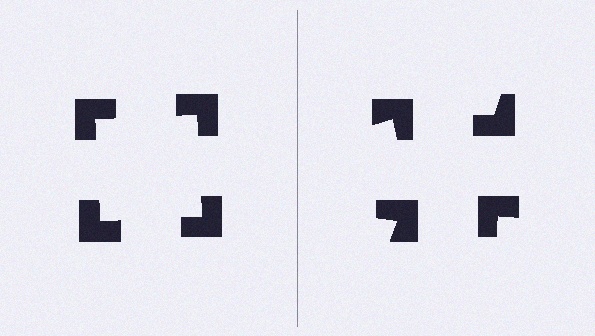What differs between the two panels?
The notched squares are positioned identically on both sides; only the wedge orientations differ. On the left they align to a square; on the right they are misaligned.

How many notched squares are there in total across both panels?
8 — 4 on each side.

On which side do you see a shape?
An illusory square appears on the left side. On the right side the wedge cuts are rotated, so no coherent shape forms.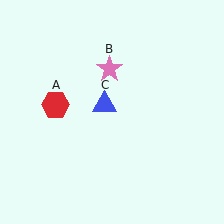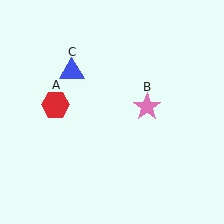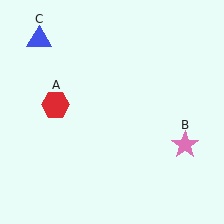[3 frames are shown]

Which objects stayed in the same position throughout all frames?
Red hexagon (object A) remained stationary.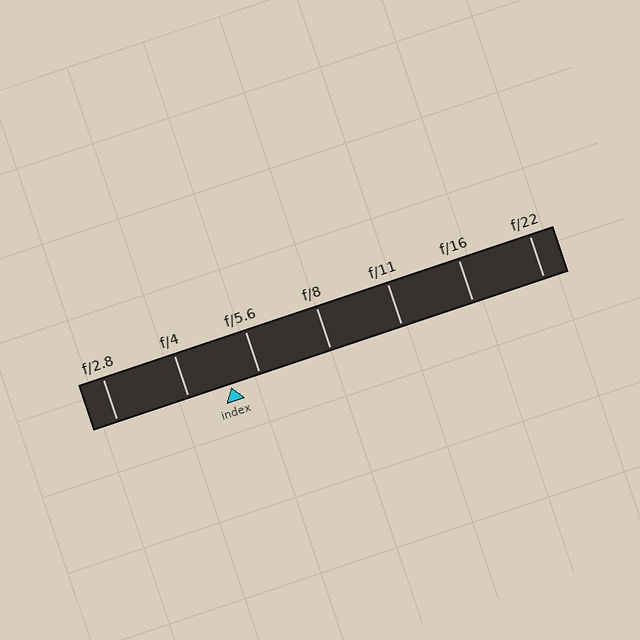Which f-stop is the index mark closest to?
The index mark is closest to f/5.6.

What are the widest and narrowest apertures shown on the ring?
The widest aperture shown is f/2.8 and the narrowest is f/22.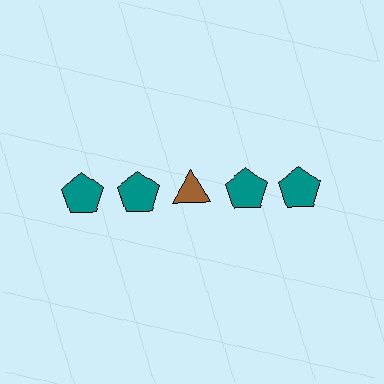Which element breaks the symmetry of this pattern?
The brown triangle in the top row, center column breaks the symmetry. All other shapes are teal pentagons.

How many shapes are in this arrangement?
There are 5 shapes arranged in a grid pattern.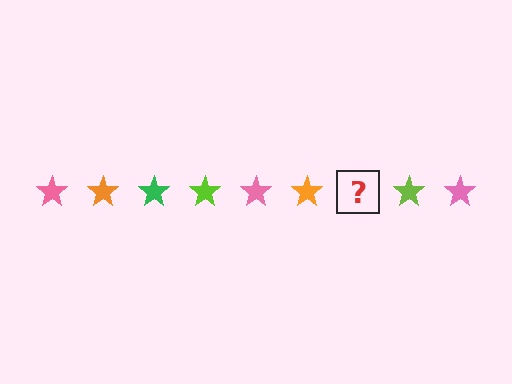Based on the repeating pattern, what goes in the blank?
The blank should be a green star.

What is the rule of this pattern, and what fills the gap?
The rule is that the pattern cycles through pink, orange, green, lime stars. The gap should be filled with a green star.